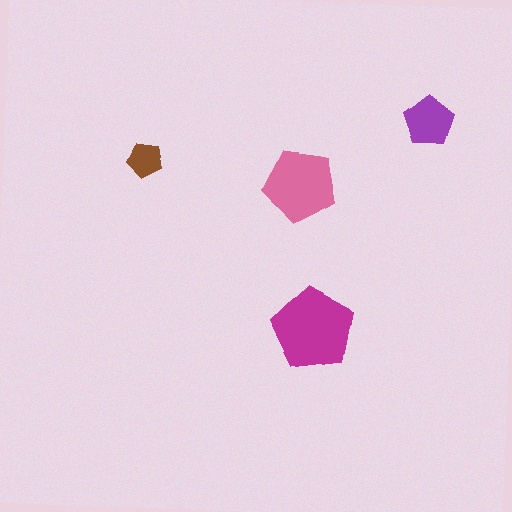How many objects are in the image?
There are 4 objects in the image.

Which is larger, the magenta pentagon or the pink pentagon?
The magenta one.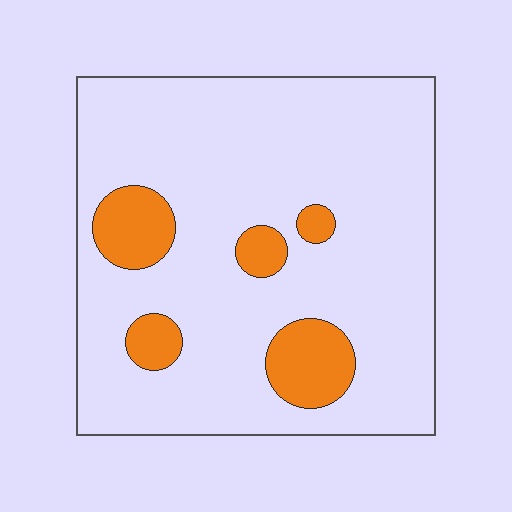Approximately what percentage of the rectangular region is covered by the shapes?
Approximately 15%.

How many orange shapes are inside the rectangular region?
5.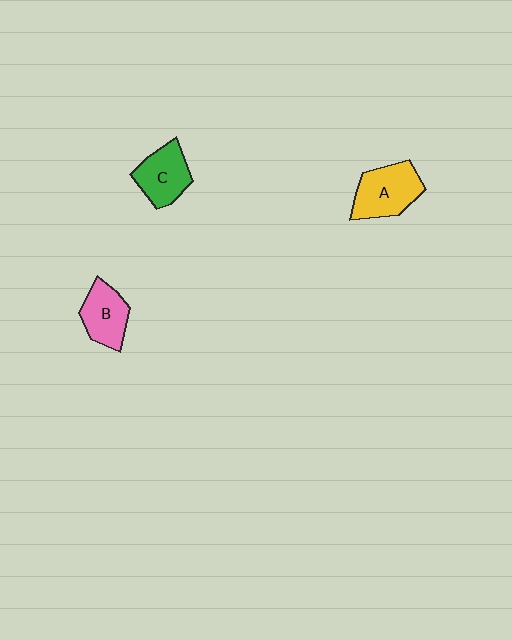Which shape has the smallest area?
Shape B (pink).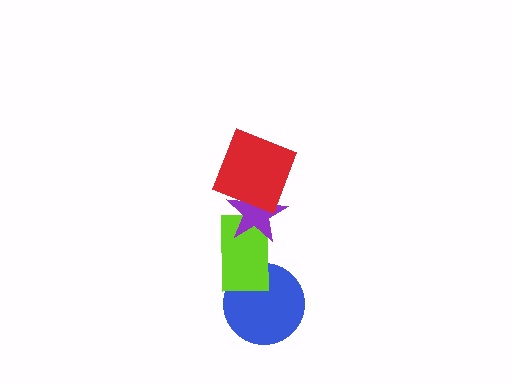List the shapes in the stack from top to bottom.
From top to bottom: the red square, the purple star, the lime rectangle, the blue circle.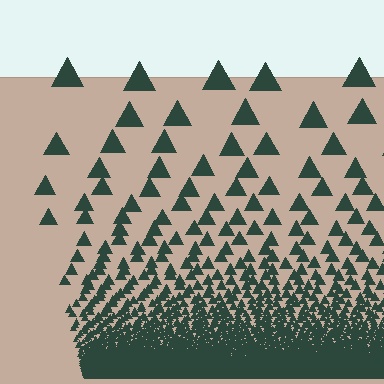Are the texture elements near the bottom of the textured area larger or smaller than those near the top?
Smaller. The gradient is inverted — elements near the bottom are smaller and denser.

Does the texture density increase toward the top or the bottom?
Density increases toward the bottom.